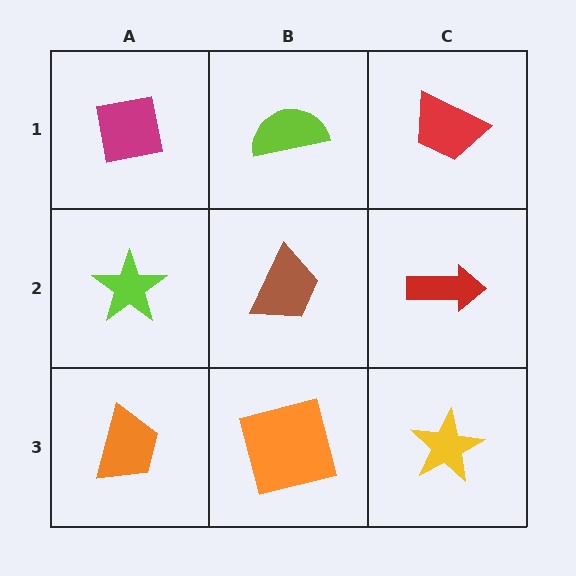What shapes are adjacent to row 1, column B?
A brown trapezoid (row 2, column B), a magenta square (row 1, column A), a red trapezoid (row 1, column C).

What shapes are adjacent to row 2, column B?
A lime semicircle (row 1, column B), an orange square (row 3, column B), a lime star (row 2, column A), a red arrow (row 2, column C).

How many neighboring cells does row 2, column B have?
4.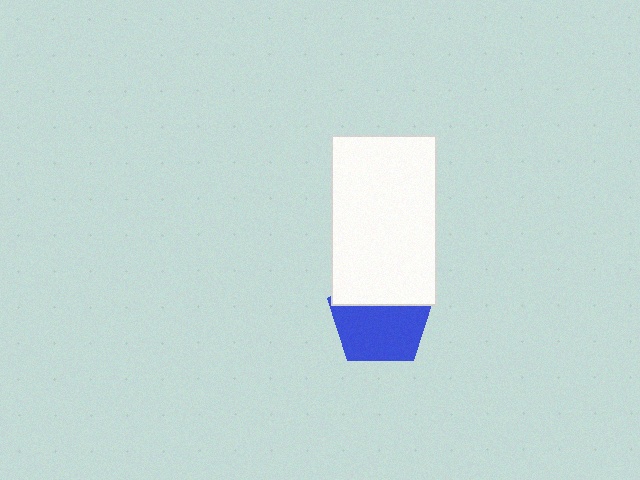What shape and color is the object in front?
The object in front is a white rectangle.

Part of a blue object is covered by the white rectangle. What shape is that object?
It is a pentagon.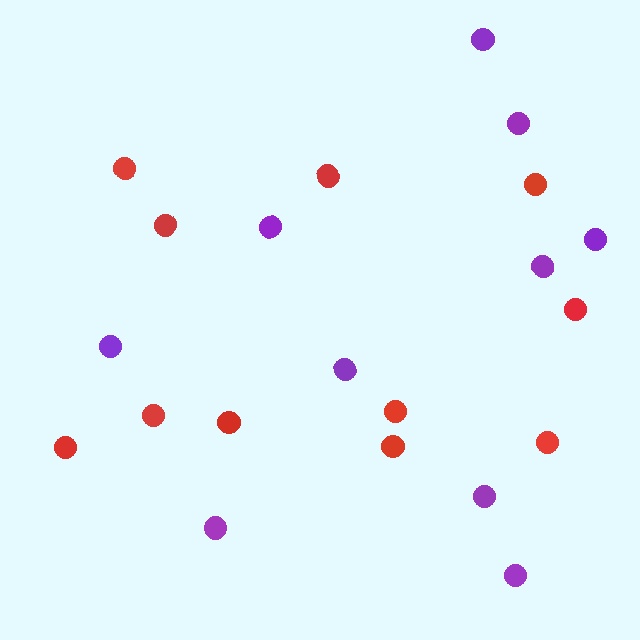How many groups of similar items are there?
There are 2 groups: one group of purple circles (10) and one group of red circles (11).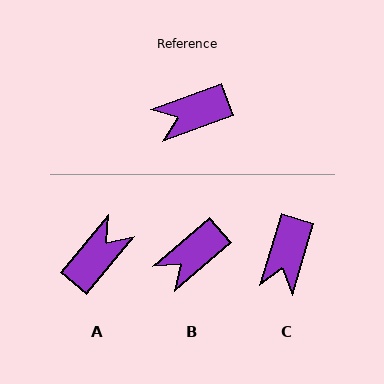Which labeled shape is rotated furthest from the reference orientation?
A, about 150 degrees away.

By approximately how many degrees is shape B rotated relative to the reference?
Approximately 20 degrees counter-clockwise.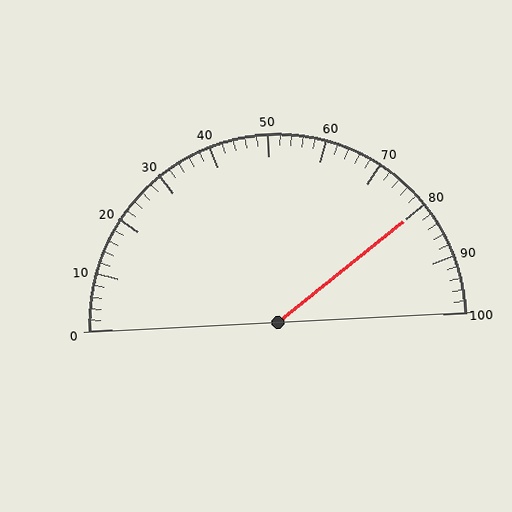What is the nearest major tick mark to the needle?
The nearest major tick mark is 80.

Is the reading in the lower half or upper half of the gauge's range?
The reading is in the upper half of the range (0 to 100).